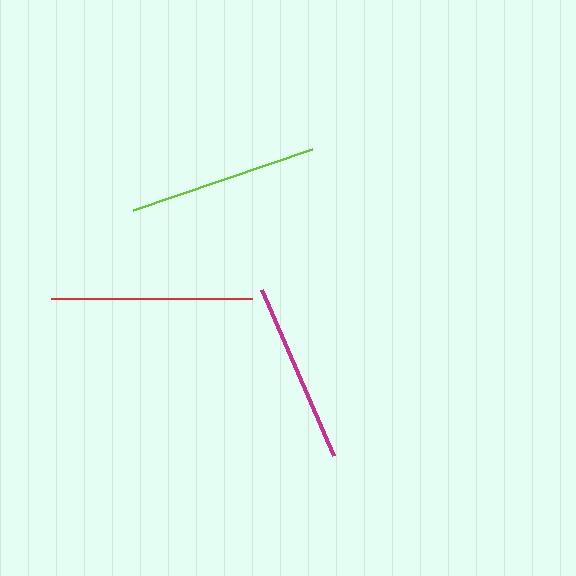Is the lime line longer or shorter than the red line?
The red line is longer than the lime line.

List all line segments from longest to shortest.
From longest to shortest: red, lime, magenta.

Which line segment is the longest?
The red line is the longest at approximately 202 pixels.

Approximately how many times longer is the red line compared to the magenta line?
The red line is approximately 1.1 times the length of the magenta line.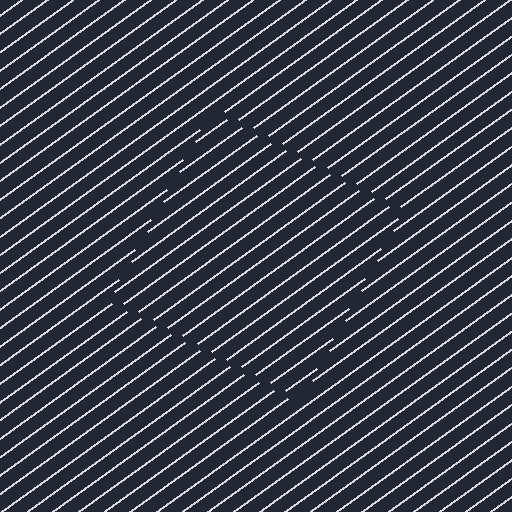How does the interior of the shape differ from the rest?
The interior of the shape contains the same grating, shifted by half a period — the contour is defined by the phase discontinuity where line-ends from the inner and outer gratings abut.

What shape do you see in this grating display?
An illusory square. The interior of the shape contains the same grating, shifted by half a period — the contour is defined by the phase discontinuity where line-ends from the inner and outer gratings abut.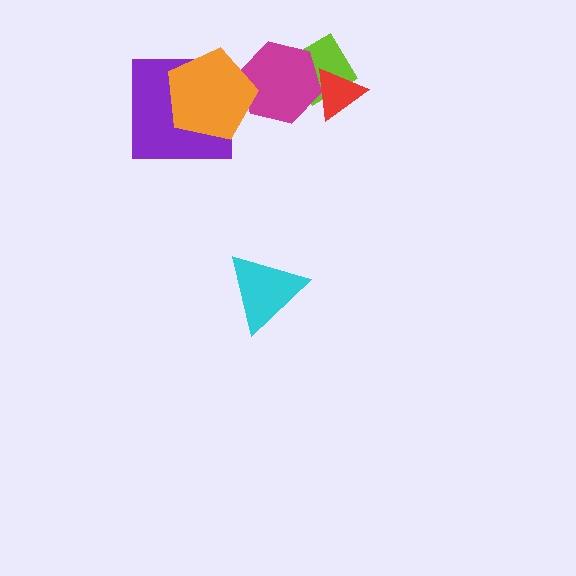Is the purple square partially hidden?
Yes, it is partially covered by another shape.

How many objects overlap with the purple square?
1 object overlaps with the purple square.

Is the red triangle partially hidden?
Yes, it is partially covered by another shape.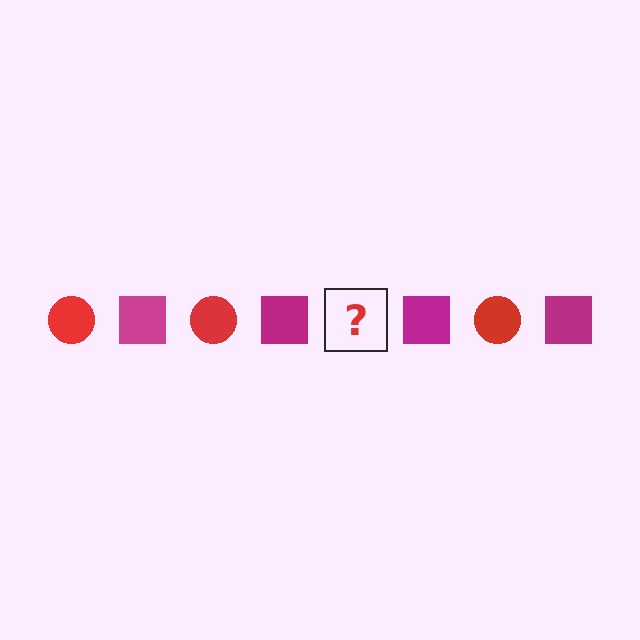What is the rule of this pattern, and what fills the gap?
The rule is that the pattern alternates between red circle and magenta square. The gap should be filled with a red circle.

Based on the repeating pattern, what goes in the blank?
The blank should be a red circle.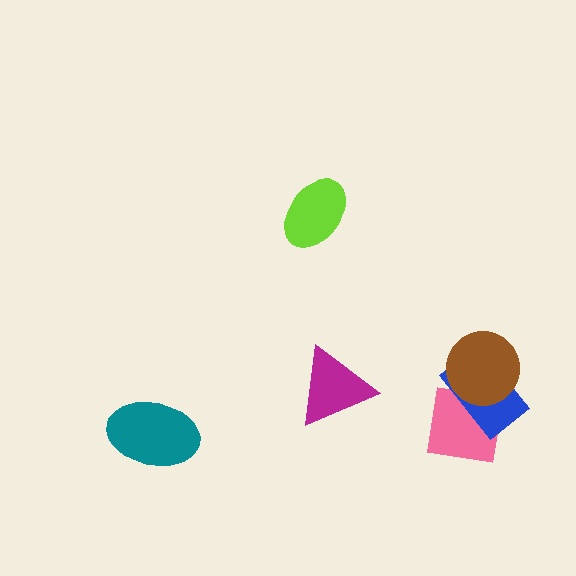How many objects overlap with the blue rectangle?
2 objects overlap with the blue rectangle.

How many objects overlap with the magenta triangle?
0 objects overlap with the magenta triangle.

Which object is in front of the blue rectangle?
The brown circle is in front of the blue rectangle.